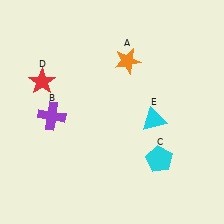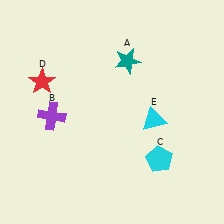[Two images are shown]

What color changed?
The star (A) changed from orange in Image 1 to teal in Image 2.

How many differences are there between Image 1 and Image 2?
There is 1 difference between the two images.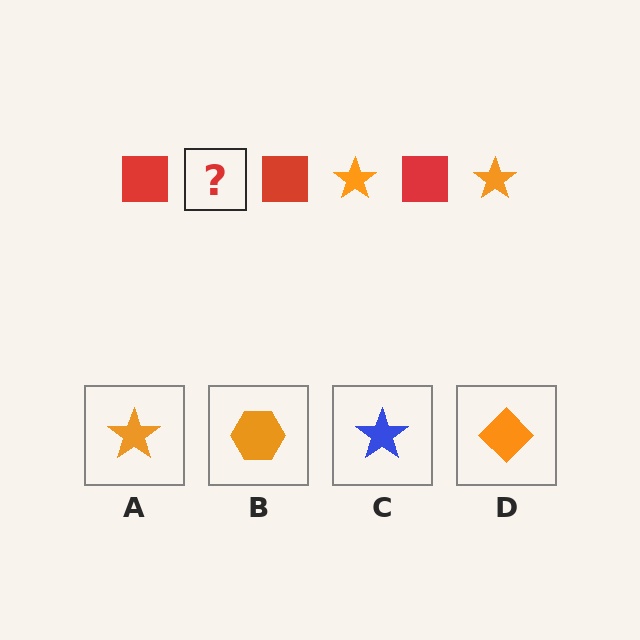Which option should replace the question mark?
Option A.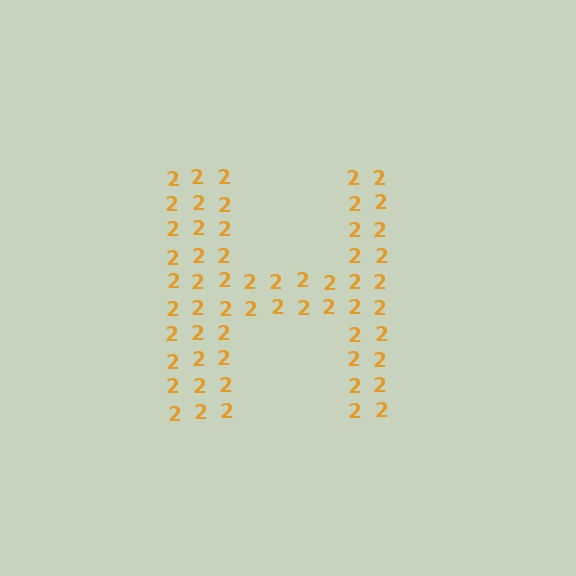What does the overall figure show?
The overall figure shows the letter H.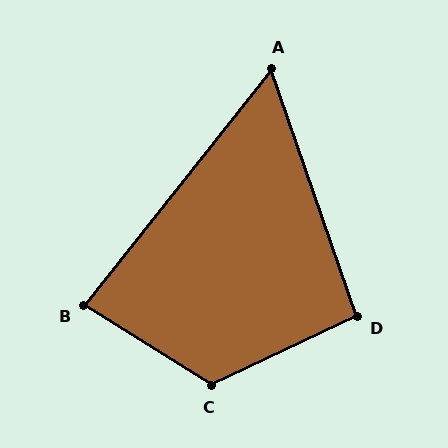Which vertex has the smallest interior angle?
A, at approximately 58 degrees.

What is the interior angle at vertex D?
Approximately 96 degrees (obtuse).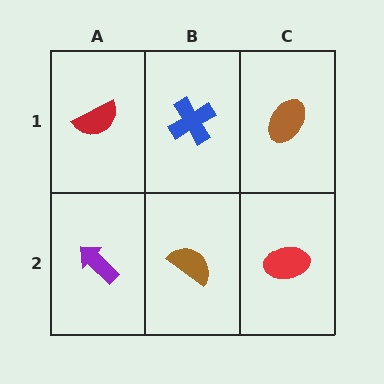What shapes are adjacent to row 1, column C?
A red ellipse (row 2, column C), a blue cross (row 1, column B).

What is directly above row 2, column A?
A red semicircle.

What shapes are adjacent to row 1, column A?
A purple arrow (row 2, column A), a blue cross (row 1, column B).